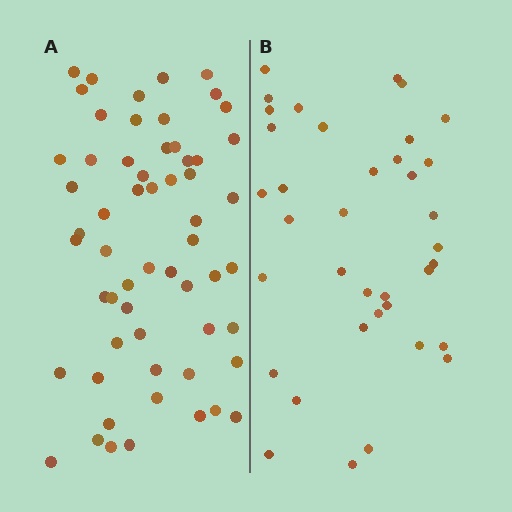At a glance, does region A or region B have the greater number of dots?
Region A (the left region) has more dots.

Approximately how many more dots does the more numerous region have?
Region A has approximately 20 more dots than region B.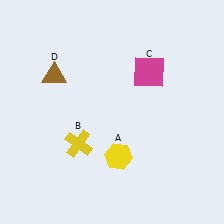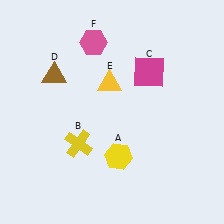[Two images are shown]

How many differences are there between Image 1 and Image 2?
There are 2 differences between the two images.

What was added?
A yellow triangle (E), a pink hexagon (F) were added in Image 2.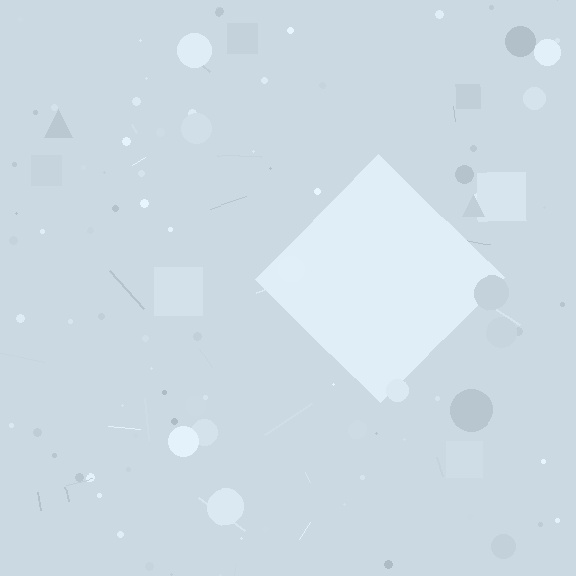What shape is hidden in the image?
A diamond is hidden in the image.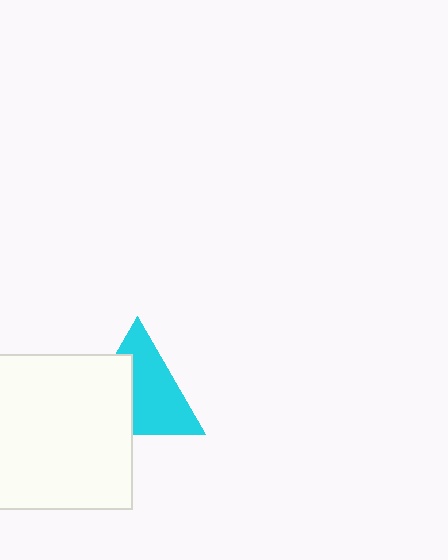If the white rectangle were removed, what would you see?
You would see the complete cyan triangle.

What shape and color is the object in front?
The object in front is a white rectangle.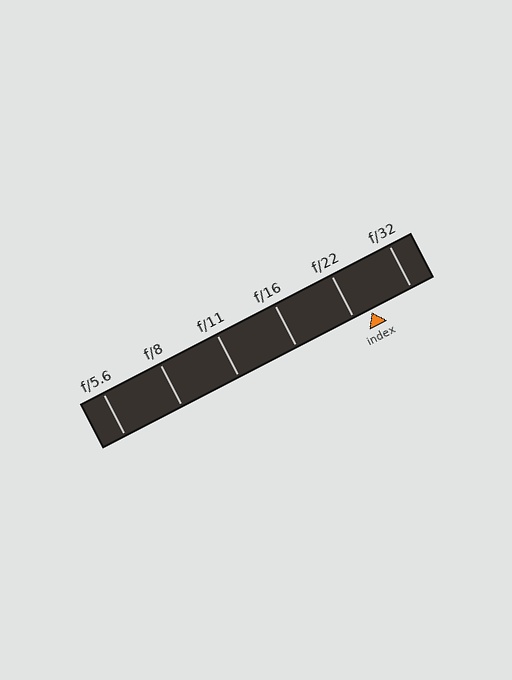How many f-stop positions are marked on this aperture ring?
There are 6 f-stop positions marked.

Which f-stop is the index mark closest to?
The index mark is closest to f/22.